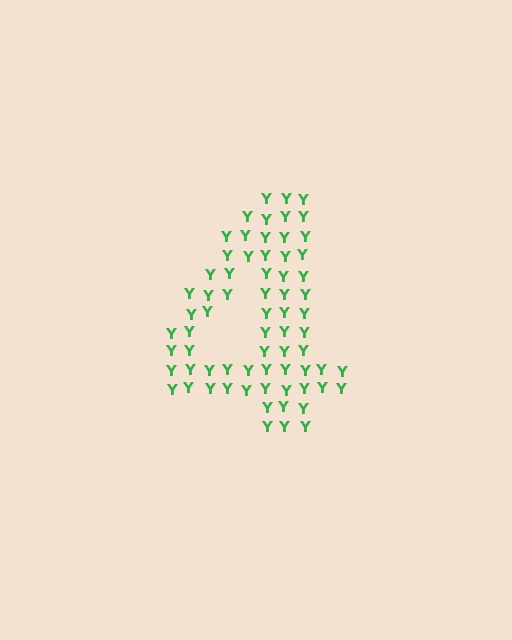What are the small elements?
The small elements are letter Y's.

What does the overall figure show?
The overall figure shows the digit 4.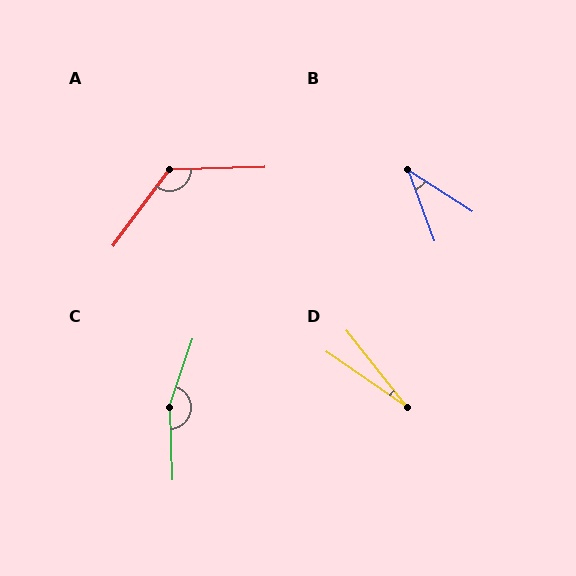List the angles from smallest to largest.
D (17°), B (37°), A (128°), C (159°).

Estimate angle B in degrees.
Approximately 37 degrees.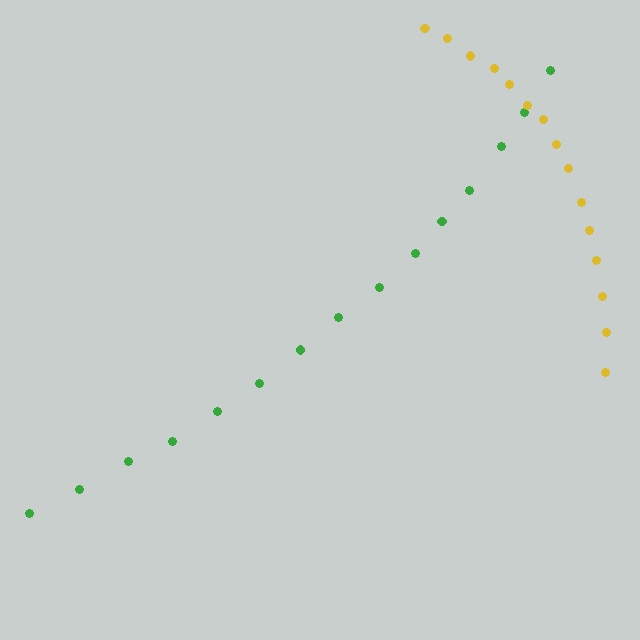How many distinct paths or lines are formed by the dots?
There are 2 distinct paths.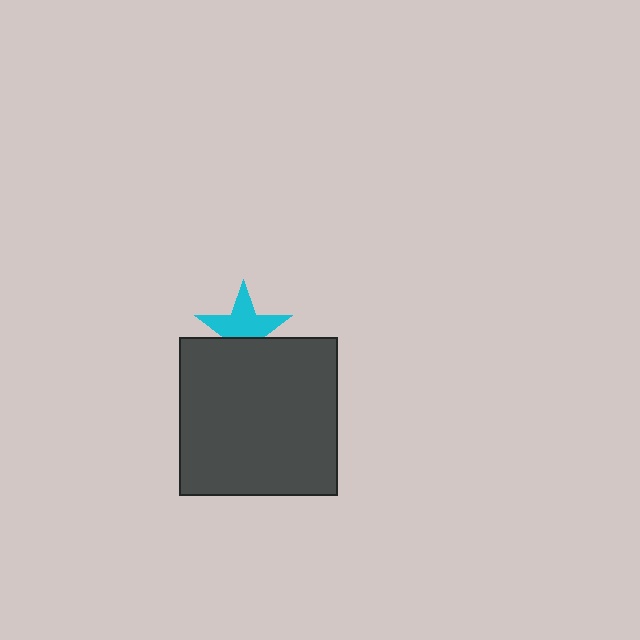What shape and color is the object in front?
The object in front is a dark gray square.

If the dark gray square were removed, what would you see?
You would see the complete cyan star.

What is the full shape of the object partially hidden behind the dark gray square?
The partially hidden object is a cyan star.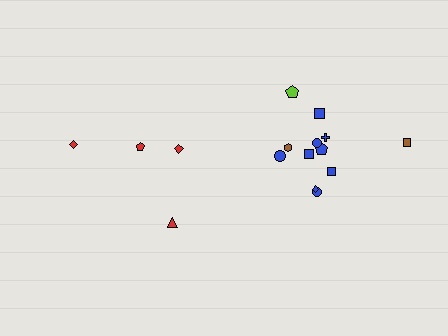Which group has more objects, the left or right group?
The right group.